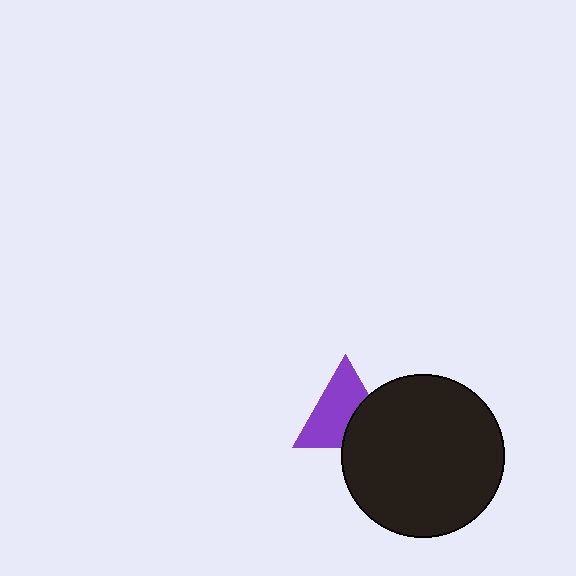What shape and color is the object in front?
The object in front is a black circle.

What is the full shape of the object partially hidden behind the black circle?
The partially hidden object is a purple triangle.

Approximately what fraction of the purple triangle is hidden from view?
Roughly 35% of the purple triangle is hidden behind the black circle.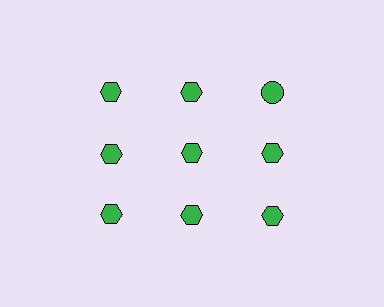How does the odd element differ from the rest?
It has a different shape: circle instead of hexagon.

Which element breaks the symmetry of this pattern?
The green circle in the top row, center column breaks the symmetry. All other shapes are green hexagons.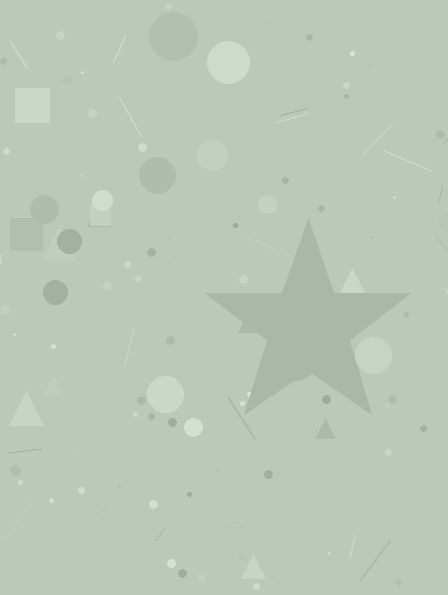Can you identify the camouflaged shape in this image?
The camouflaged shape is a star.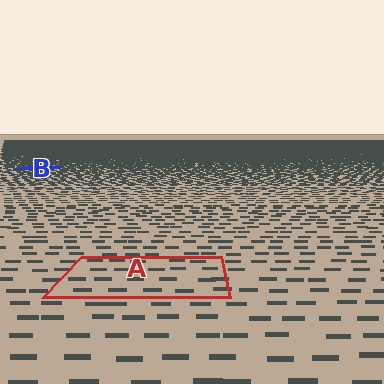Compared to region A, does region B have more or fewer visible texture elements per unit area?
Region B has more texture elements per unit area — they are packed more densely because it is farther away.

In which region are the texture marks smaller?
The texture marks are smaller in region B, because it is farther away.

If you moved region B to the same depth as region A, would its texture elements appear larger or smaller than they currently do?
They would appear larger. At a closer depth, the same texture elements are projected at a bigger on-screen size.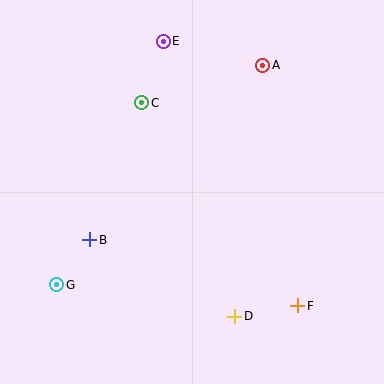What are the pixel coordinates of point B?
Point B is at (90, 240).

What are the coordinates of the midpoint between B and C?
The midpoint between B and C is at (116, 171).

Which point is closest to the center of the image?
Point C at (142, 103) is closest to the center.